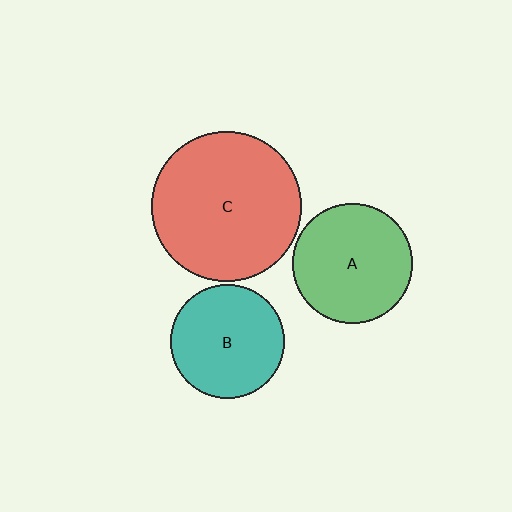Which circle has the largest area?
Circle C (red).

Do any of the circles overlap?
No, none of the circles overlap.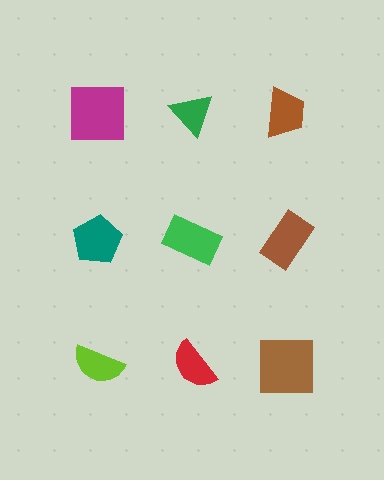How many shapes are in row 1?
3 shapes.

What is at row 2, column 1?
A teal pentagon.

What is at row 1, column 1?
A magenta square.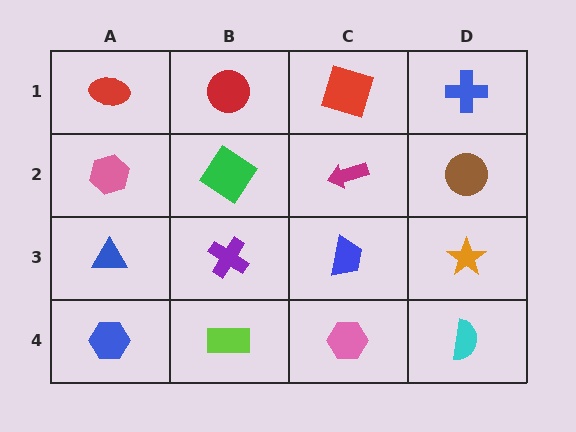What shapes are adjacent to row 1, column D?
A brown circle (row 2, column D), a red square (row 1, column C).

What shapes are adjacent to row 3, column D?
A brown circle (row 2, column D), a cyan semicircle (row 4, column D), a blue trapezoid (row 3, column C).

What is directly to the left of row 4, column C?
A lime rectangle.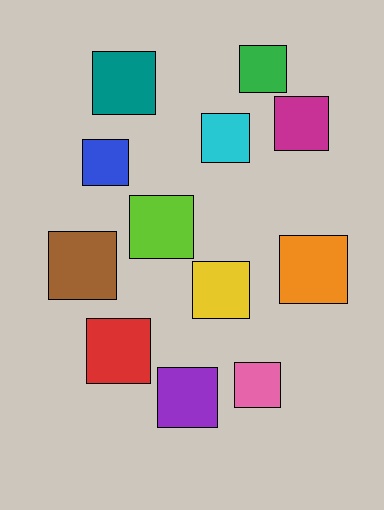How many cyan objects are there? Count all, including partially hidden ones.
There is 1 cyan object.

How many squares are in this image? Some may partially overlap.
There are 12 squares.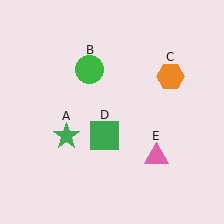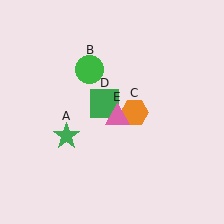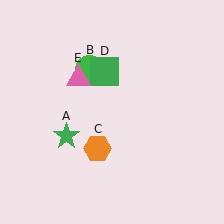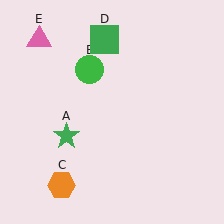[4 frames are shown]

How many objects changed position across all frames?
3 objects changed position: orange hexagon (object C), green square (object D), pink triangle (object E).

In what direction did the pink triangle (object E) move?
The pink triangle (object E) moved up and to the left.